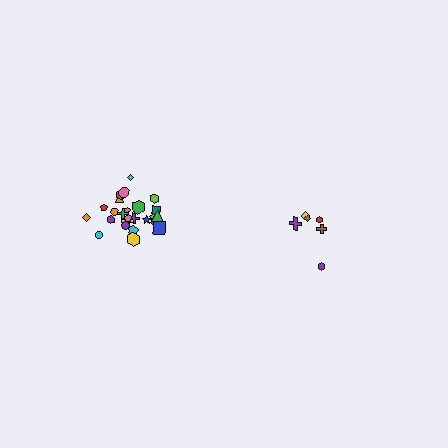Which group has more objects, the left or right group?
The left group.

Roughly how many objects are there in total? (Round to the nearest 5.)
Roughly 30 objects in total.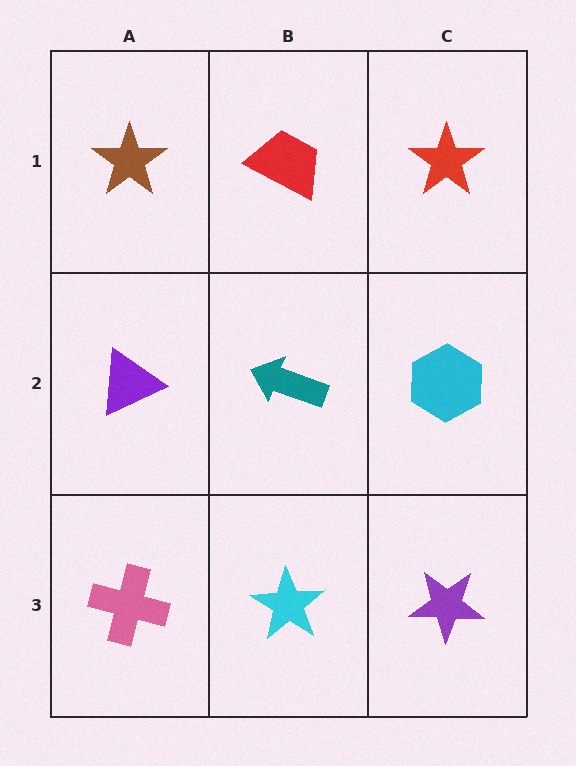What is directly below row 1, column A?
A purple triangle.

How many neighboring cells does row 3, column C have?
2.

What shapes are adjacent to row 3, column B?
A teal arrow (row 2, column B), a pink cross (row 3, column A), a purple star (row 3, column C).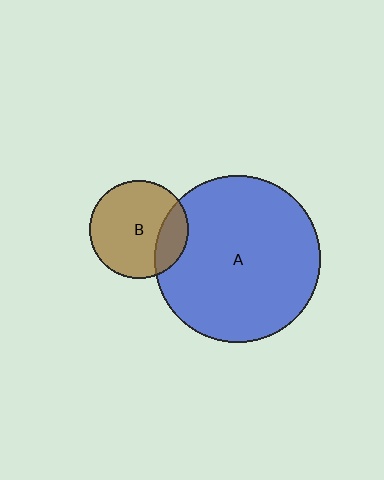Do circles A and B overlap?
Yes.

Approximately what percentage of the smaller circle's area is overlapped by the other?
Approximately 20%.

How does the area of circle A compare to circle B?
Approximately 2.8 times.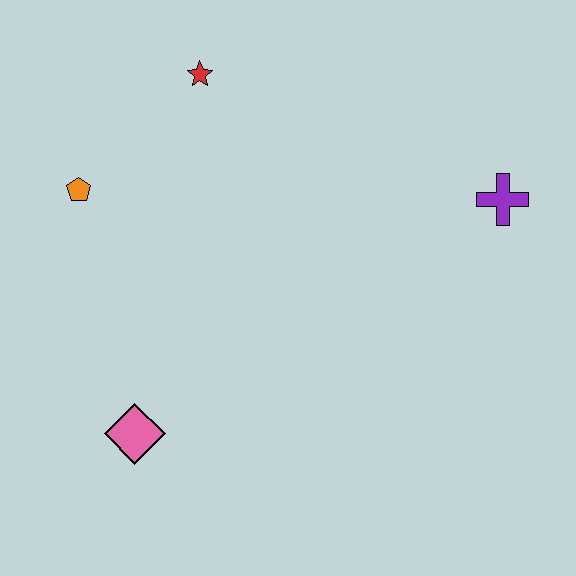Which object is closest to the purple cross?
The red star is closest to the purple cross.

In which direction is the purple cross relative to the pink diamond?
The purple cross is to the right of the pink diamond.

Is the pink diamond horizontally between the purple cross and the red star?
No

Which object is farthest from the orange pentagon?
The purple cross is farthest from the orange pentagon.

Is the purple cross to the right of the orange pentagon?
Yes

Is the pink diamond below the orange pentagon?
Yes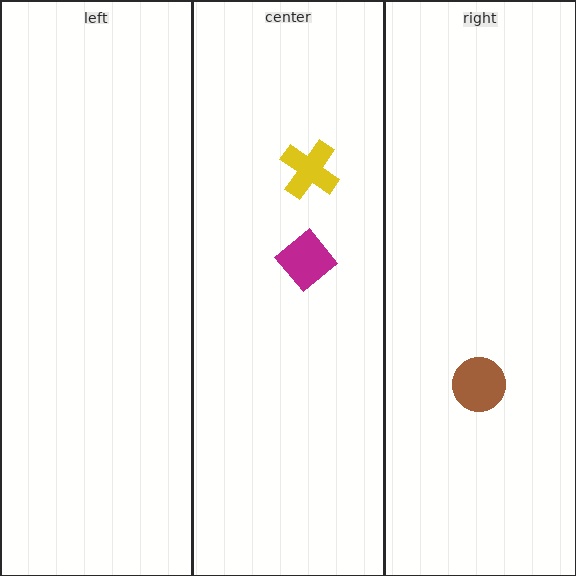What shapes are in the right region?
The brown circle.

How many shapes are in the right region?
1.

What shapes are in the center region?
The magenta diamond, the yellow cross.